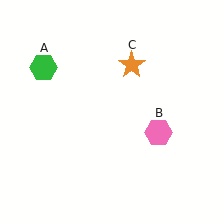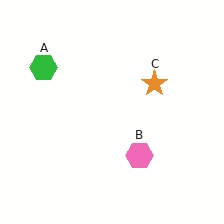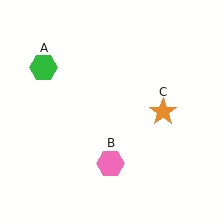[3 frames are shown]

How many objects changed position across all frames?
2 objects changed position: pink hexagon (object B), orange star (object C).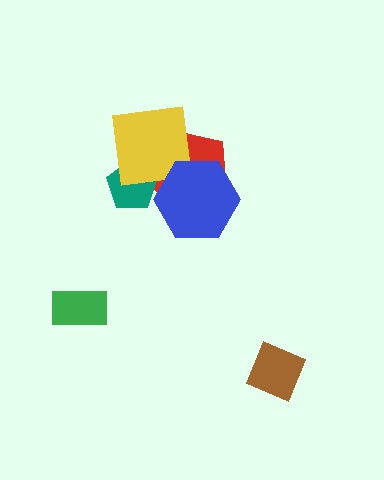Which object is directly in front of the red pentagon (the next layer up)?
The teal pentagon is directly in front of the red pentagon.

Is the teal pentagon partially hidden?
Yes, it is partially covered by another shape.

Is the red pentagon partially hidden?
Yes, it is partially covered by another shape.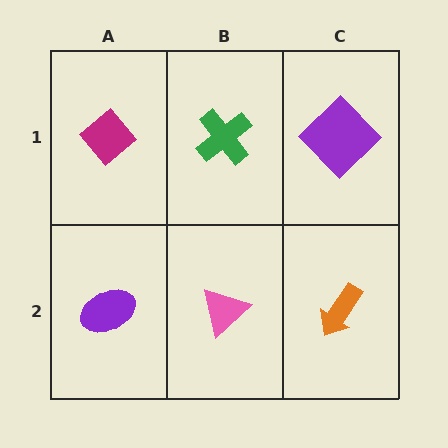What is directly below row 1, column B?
A pink triangle.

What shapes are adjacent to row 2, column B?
A green cross (row 1, column B), a purple ellipse (row 2, column A), an orange arrow (row 2, column C).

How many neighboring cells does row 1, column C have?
2.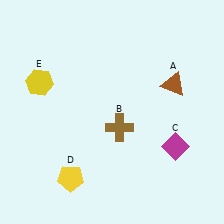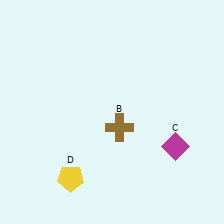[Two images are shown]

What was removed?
The brown triangle (A), the yellow hexagon (E) were removed in Image 2.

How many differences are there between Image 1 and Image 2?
There are 2 differences between the two images.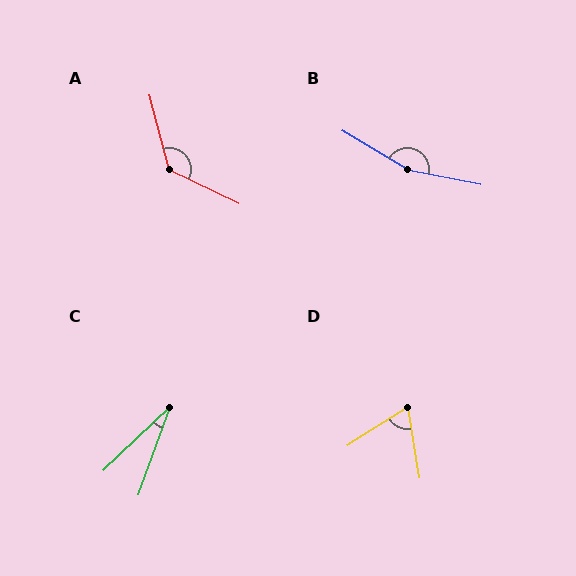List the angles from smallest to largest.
C (27°), D (67°), A (131°), B (160°).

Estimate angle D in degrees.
Approximately 67 degrees.